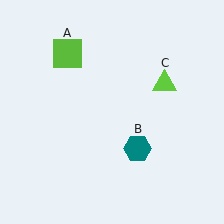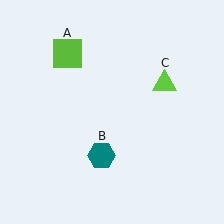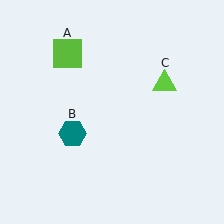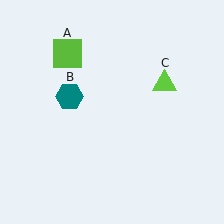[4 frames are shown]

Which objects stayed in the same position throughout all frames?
Lime square (object A) and lime triangle (object C) remained stationary.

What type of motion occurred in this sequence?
The teal hexagon (object B) rotated clockwise around the center of the scene.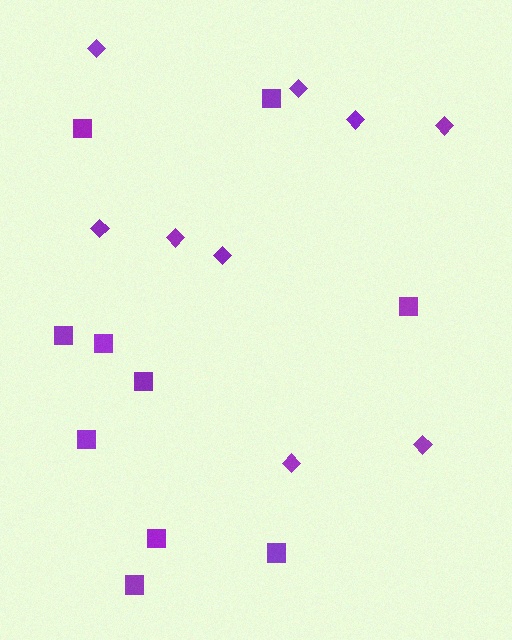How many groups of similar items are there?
There are 2 groups: one group of squares (10) and one group of diamonds (9).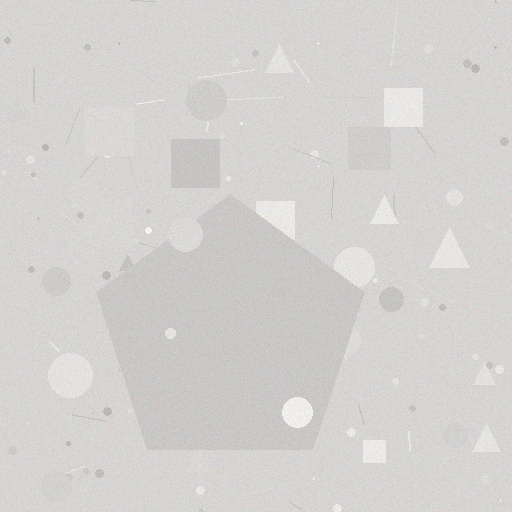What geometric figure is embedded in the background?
A pentagon is embedded in the background.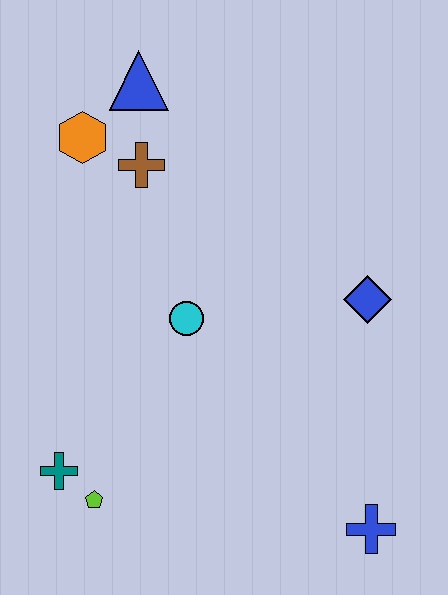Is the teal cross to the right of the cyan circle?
No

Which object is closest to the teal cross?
The lime pentagon is closest to the teal cross.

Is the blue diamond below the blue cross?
No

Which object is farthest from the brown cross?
The blue cross is farthest from the brown cross.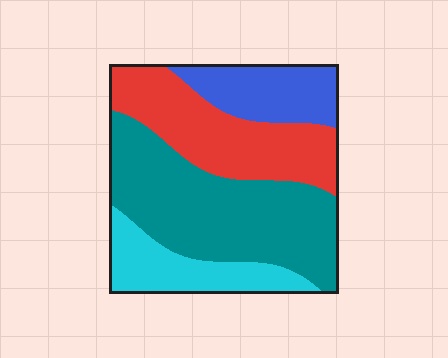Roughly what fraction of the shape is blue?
Blue covers roughly 15% of the shape.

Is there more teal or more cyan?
Teal.